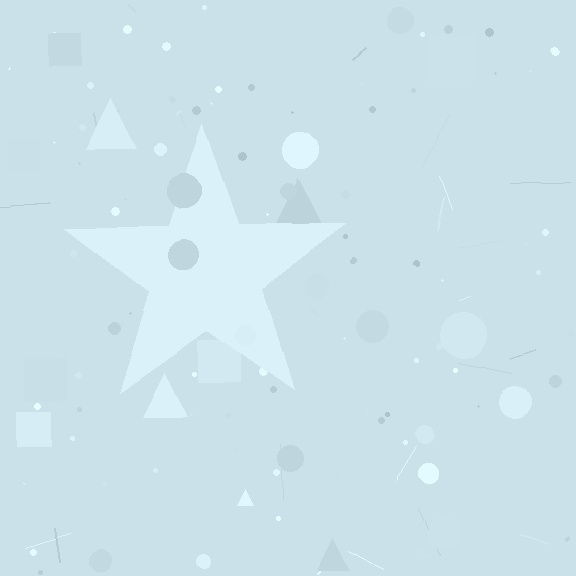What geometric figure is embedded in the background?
A star is embedded in the background.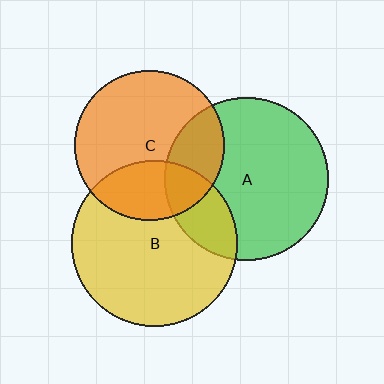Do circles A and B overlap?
Yes.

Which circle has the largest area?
Circle B (yellow).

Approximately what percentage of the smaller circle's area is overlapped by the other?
Approximately 20%.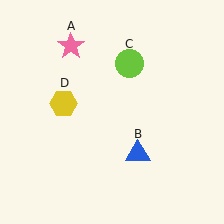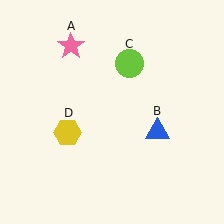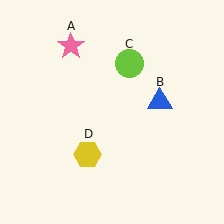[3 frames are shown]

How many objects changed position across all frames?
2 objects changed position: blue triangle (object B), yellow hexagon (object D).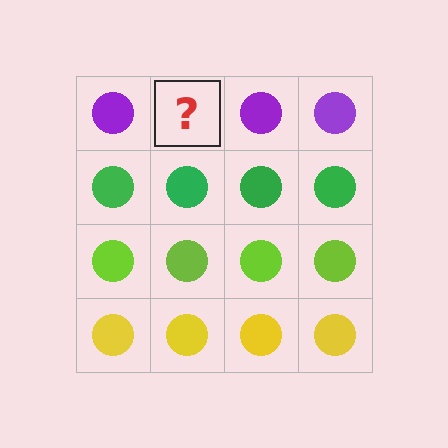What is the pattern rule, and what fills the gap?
The rule is that each row has a consistent color. The gap should be filled with a purple circle.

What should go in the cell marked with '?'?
The missing cell should contain a purple circle.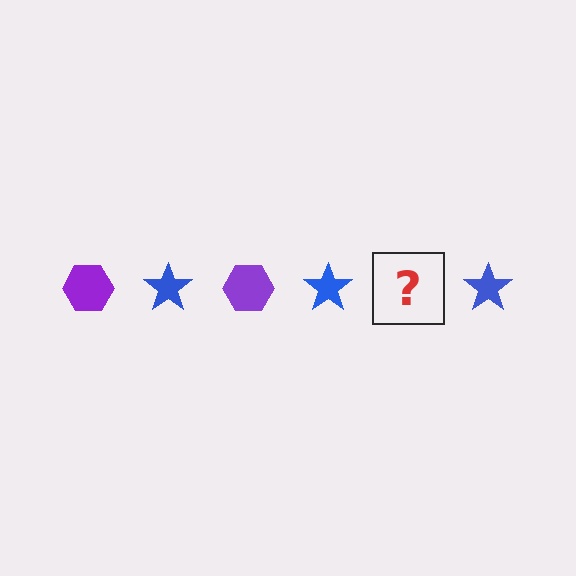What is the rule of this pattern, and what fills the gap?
The rule is that the pattern alternates between purple hexagon and blue star. The gap should be filled with a purple hexagon.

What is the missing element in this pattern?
The missing element is a purple hexagon.